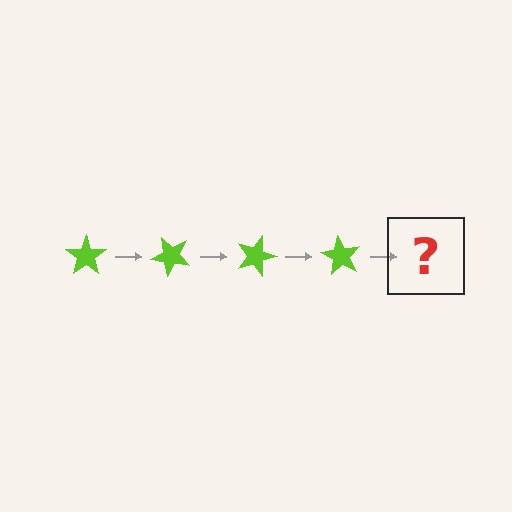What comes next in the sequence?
The next element should be a lime star rotated 180 degrees.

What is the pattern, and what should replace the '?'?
The pattern is that the star rotates 45 degrees each step. The '?' should be a lime star rotated 180 degrees.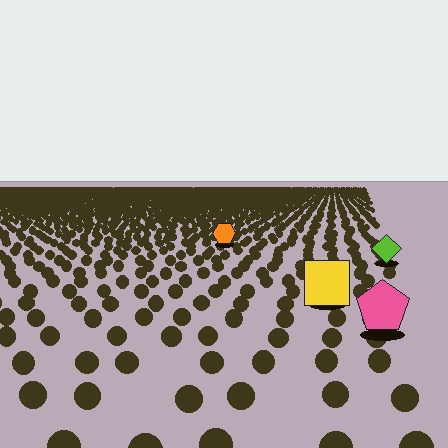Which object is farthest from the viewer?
The orange hexagon is farthest from the viewer. It appears smaller and the ground texture around it is denser.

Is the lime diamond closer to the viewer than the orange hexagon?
Yes. The lime diamond is closer — you can tell from the texture gradient: the ground texture is coarser near it.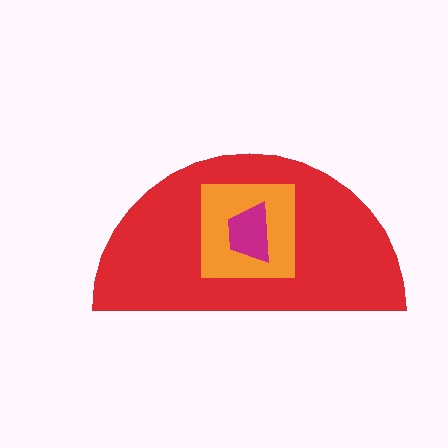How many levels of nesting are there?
3.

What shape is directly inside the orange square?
The magenta trapezoid.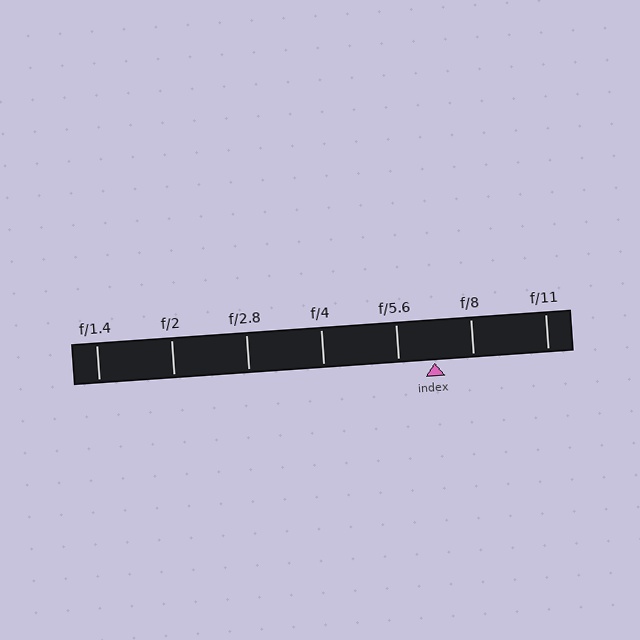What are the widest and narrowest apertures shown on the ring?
The widest aperture shown is f/1.4 and the narrowest is f/11.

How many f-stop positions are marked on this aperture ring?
There are 7 f-stop positions marked.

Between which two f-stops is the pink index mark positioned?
The index mark is between f/5.6 and f/8.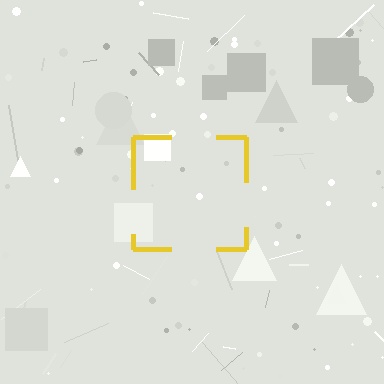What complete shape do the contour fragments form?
The contour fragments form a square.